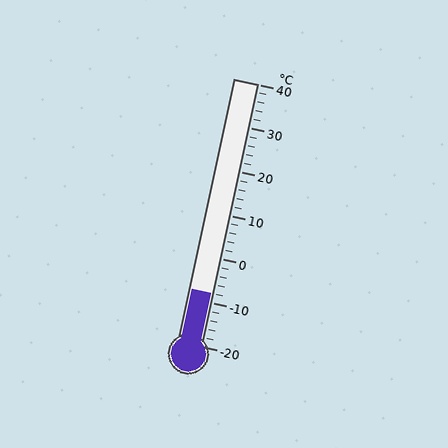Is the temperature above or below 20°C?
The temperature is below 20°C.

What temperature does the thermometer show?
The thermometer shows approximately -8°C.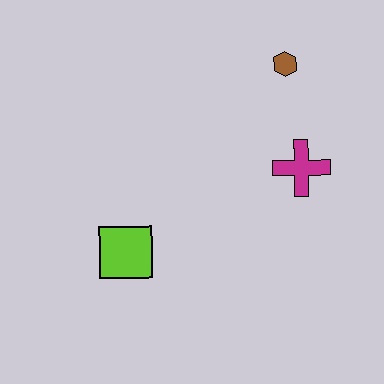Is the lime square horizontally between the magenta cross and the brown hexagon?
No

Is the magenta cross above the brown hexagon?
No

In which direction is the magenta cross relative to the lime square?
The magenta cross is to the right of the lime square.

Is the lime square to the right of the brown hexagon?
No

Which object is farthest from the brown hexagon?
The lime square is farthest from the brown hexagon.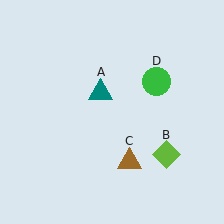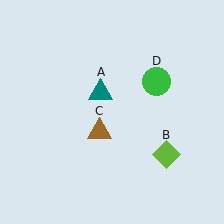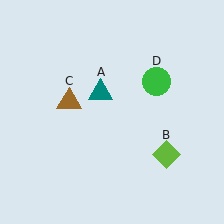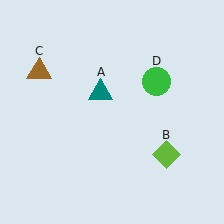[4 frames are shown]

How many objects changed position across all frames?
1 object changed position: brown triangle (object C).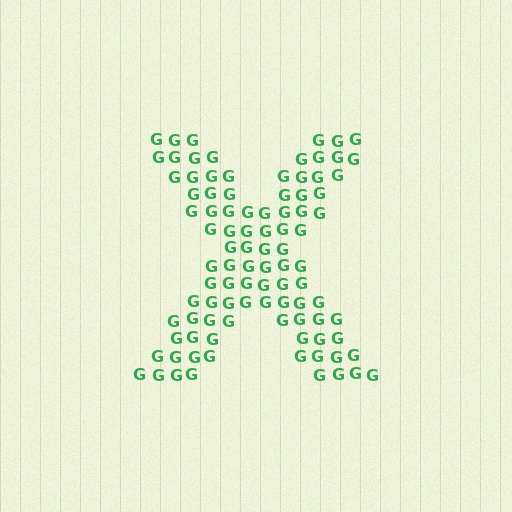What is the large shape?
The large shape is the letter X.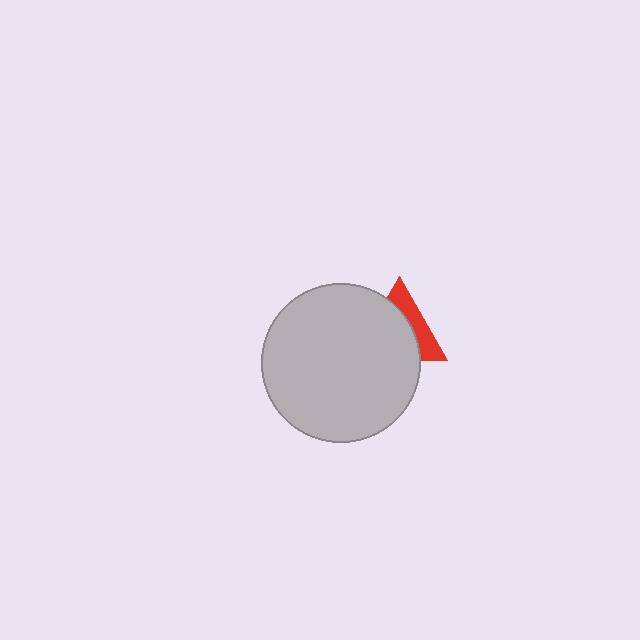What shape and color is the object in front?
The object in front is a light gray circle.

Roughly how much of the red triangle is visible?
A small part of it is visible (roughly 36%).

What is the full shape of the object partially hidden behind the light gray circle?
The partially hidden object is a red triangle.